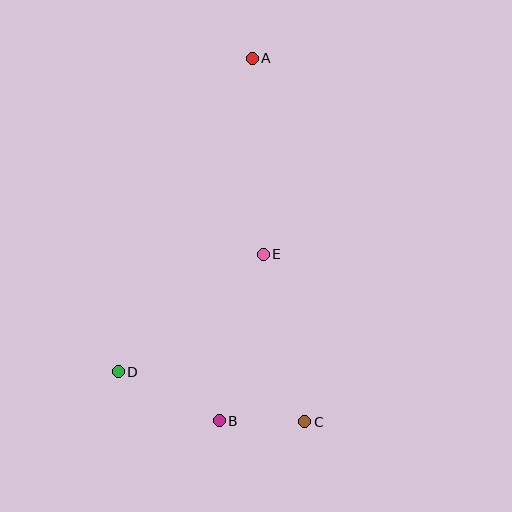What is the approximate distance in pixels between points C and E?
The distance between C and E is approximately 173 pixels.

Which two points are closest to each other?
Points B and C are closest to each other.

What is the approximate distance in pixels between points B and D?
The distance between B and D is approximately 112 pixels.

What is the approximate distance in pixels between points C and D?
The distance between C and D is approximately 193 pixels.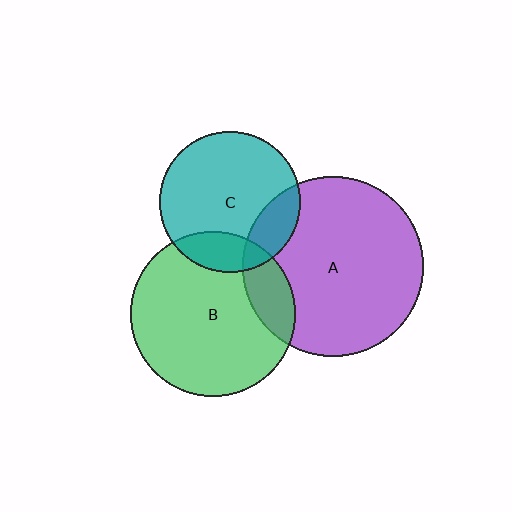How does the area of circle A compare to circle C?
Approximately 1.6 times.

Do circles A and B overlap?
Yes.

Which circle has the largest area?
Circle A (purple).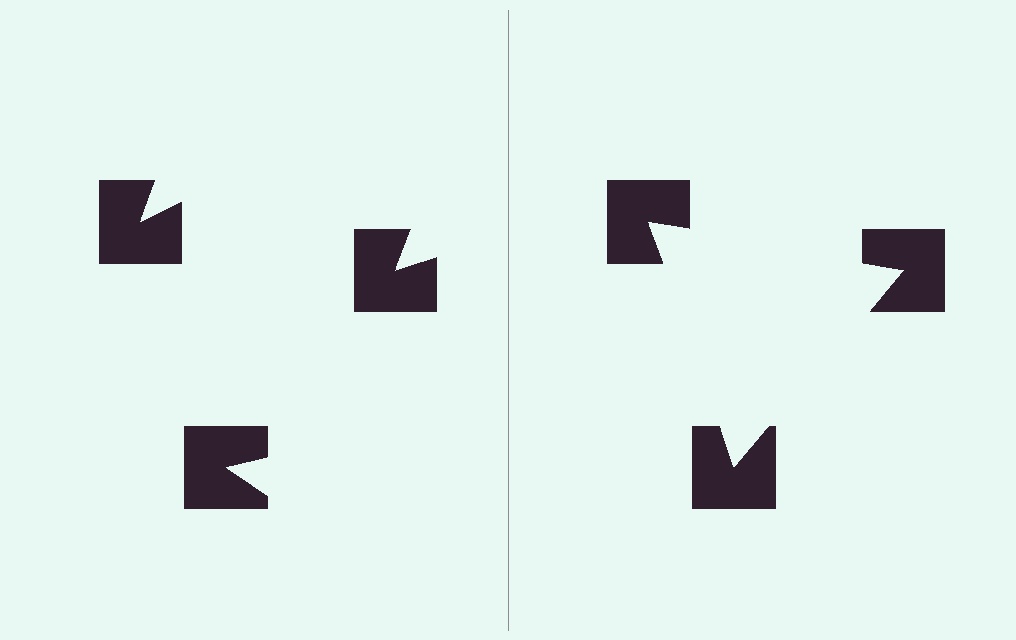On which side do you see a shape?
An illusory triangle appears on the right side. On the left side the wedge cuts are rotated, so no coherent shape forms.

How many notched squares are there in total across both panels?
6 — 3 on each side.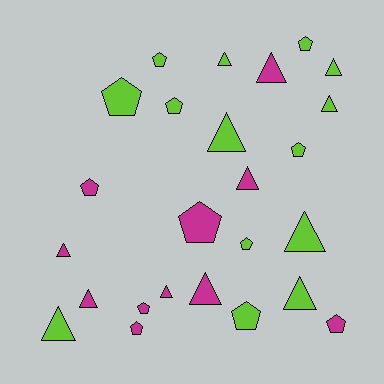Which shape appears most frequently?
Triangle, with 13 objects.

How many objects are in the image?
There are 25 objects.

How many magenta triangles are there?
There are 6 magenta triangles.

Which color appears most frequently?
Lime, with 14 objects.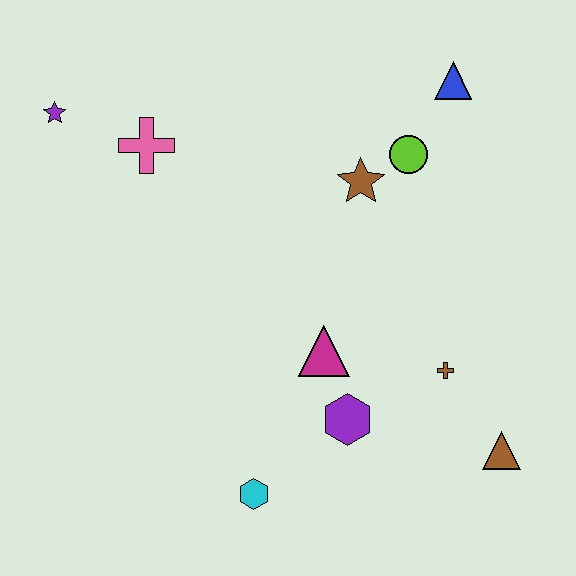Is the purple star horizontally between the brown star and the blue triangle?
No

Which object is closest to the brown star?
The lime circle is closest to the brown star.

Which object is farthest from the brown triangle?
The purple star is farthest from the brown triangle.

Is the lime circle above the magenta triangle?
Yes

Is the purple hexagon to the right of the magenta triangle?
Yes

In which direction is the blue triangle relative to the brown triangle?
The blue triangle is above the brown triangle.